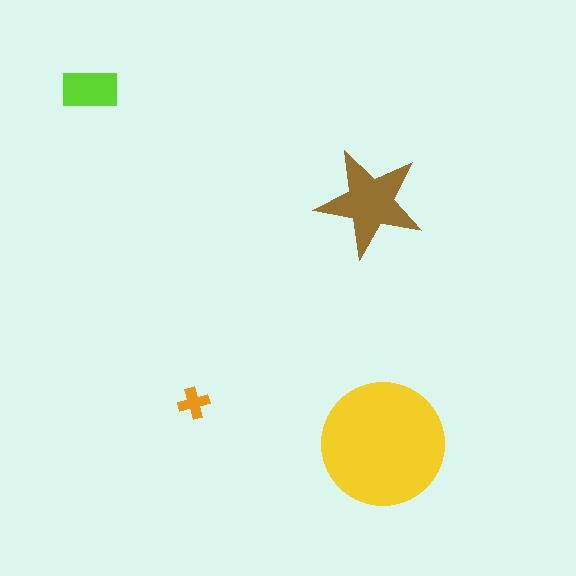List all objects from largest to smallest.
The yellow circle, the brown star, the lime rectangle, the orange cross.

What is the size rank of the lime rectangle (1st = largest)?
3rd.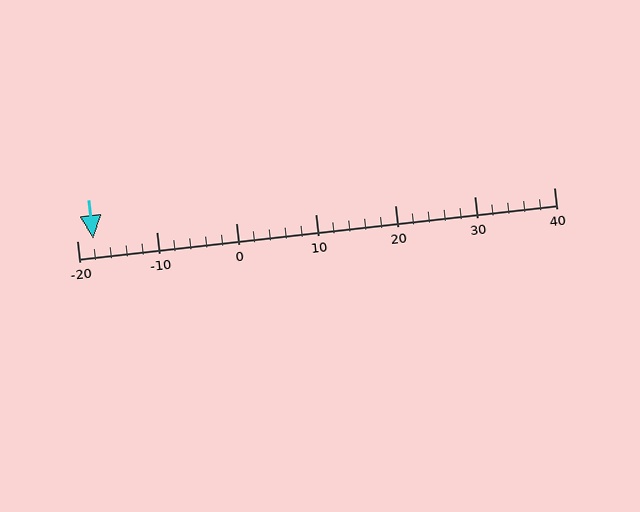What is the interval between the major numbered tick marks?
The major tick marks are spaced 10 units apart.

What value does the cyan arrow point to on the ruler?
The cyan arrow points to approximately -18.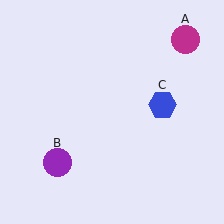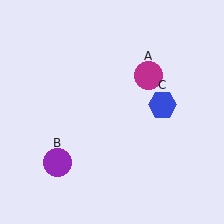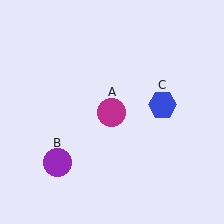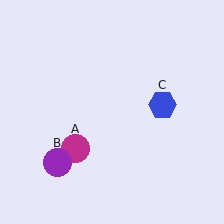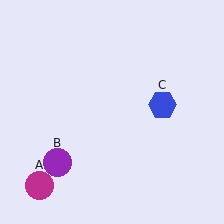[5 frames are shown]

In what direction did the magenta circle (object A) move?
The magenta circle (object A) moved down and to the left.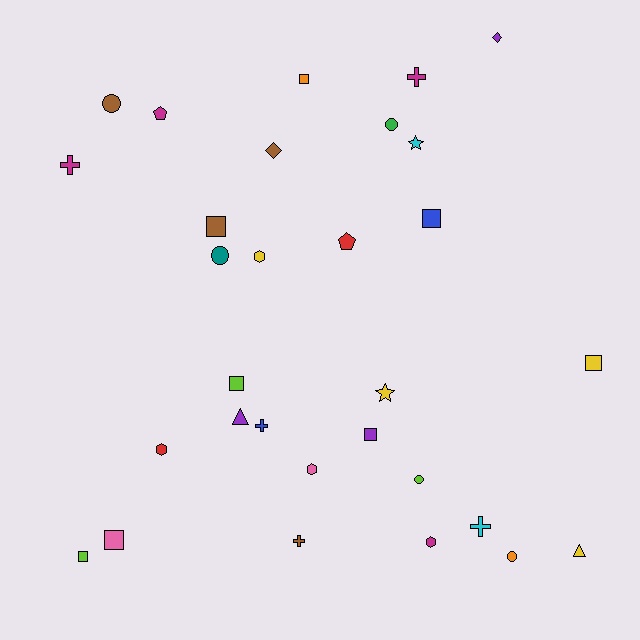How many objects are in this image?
There are 30 objects.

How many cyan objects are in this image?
There are 2 cyan objects.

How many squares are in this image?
There are 8 squares.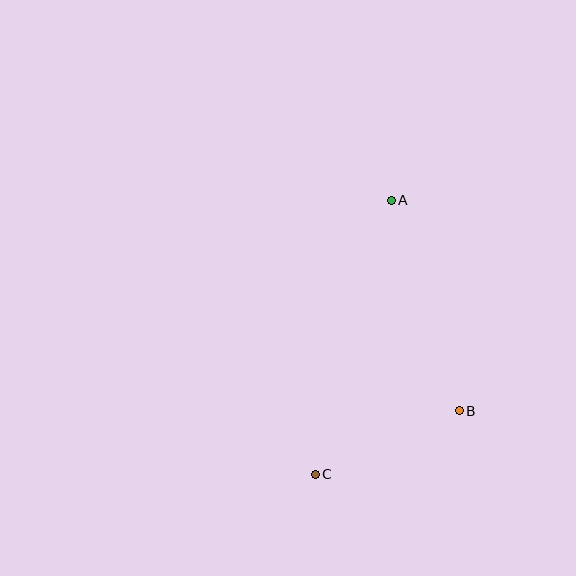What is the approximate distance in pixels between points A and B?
The distance between A and B is approximately 221 pixels.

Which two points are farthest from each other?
Points A and C are farthest from each other.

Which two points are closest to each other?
Points B and C are closest to each other.